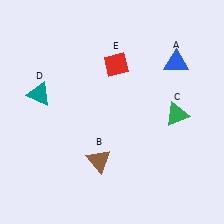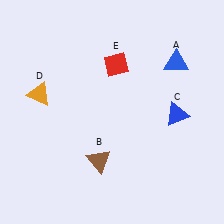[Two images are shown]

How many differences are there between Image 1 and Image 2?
There are 2 differences between the two images.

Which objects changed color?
C changed from green to blue. D changed from teal to orange.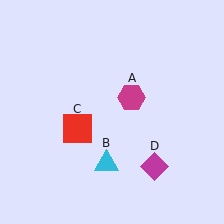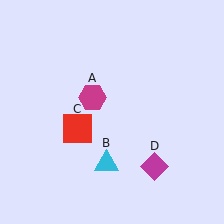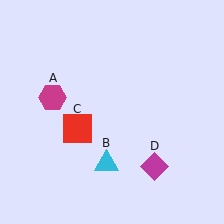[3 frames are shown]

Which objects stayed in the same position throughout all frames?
Cyan triangle (object B) and red square (object C) and magenta diamond (object D) remained stationary.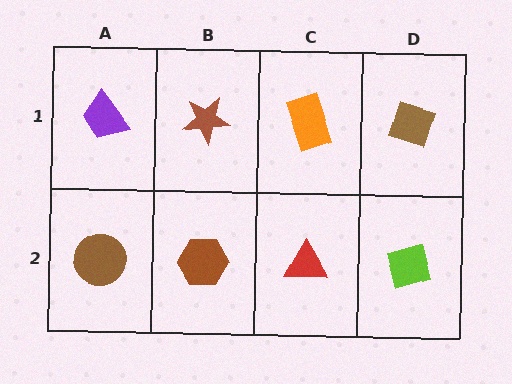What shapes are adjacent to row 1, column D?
A lime diamond (row 2, column D), an orange rectangle (row 1, column C).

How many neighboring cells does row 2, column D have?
2.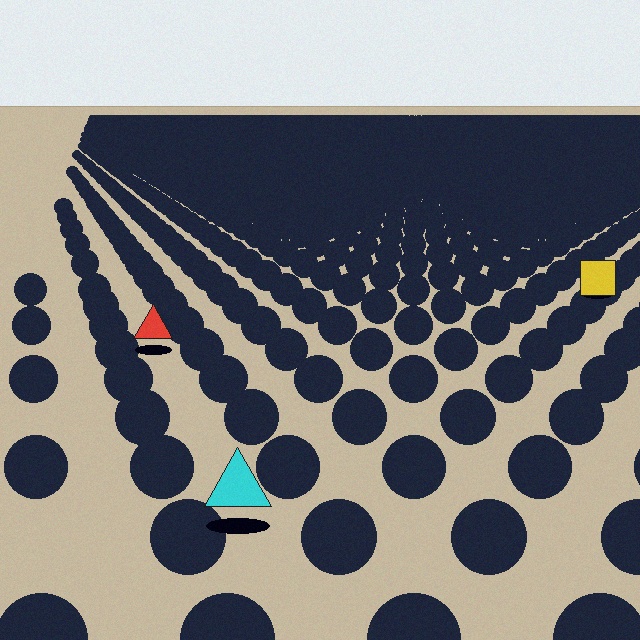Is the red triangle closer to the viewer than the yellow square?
Yes. The red triangle is closer — you can tell from the texture gradient: the ground texture is coarser near it.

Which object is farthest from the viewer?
The yellow square is farthest from the viewer. It appears smaller and the ground texture around it is denser.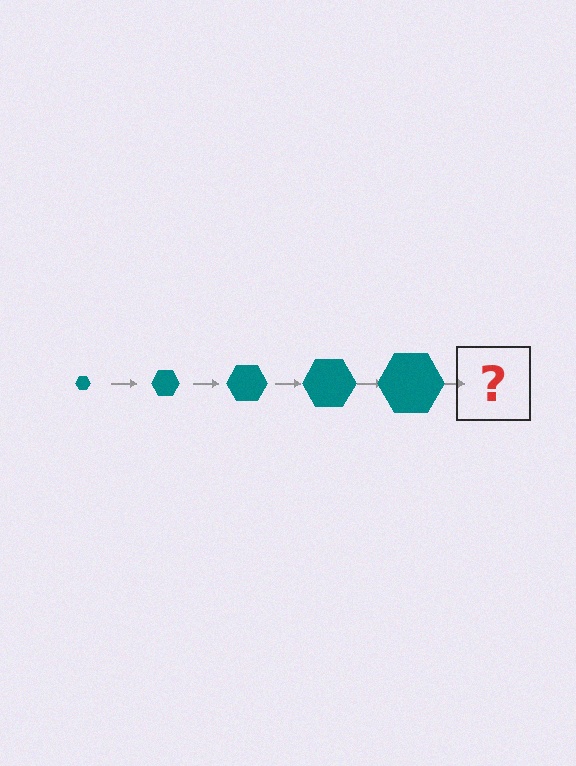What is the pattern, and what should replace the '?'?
The pattern is that the hexagon gets progressively larger each step. The '?' should be a teal hexagon, larger than the previous one.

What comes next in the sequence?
The next element should be a teal hexagon, larger than the previous one.